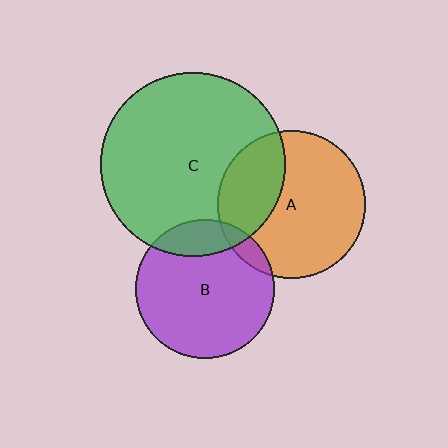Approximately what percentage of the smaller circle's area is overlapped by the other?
Approximately 15%.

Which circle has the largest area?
Circle C (green).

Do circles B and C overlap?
Yes.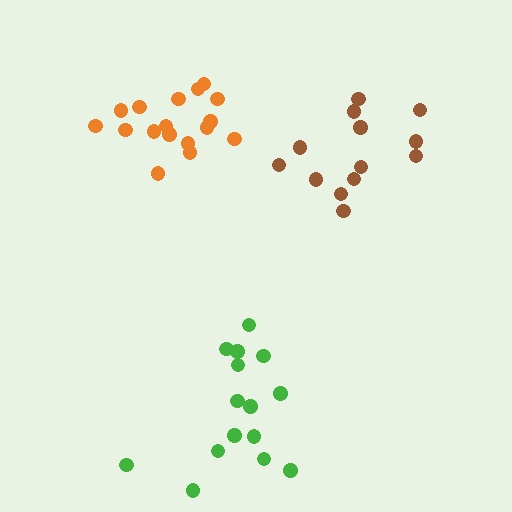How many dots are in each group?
Group 1: 15 dots, Group 2: 17 dots, Group 3: 13 dots (45 total).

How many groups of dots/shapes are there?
There are 3 groups.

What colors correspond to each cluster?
The clusters are colored: green, orange, brown.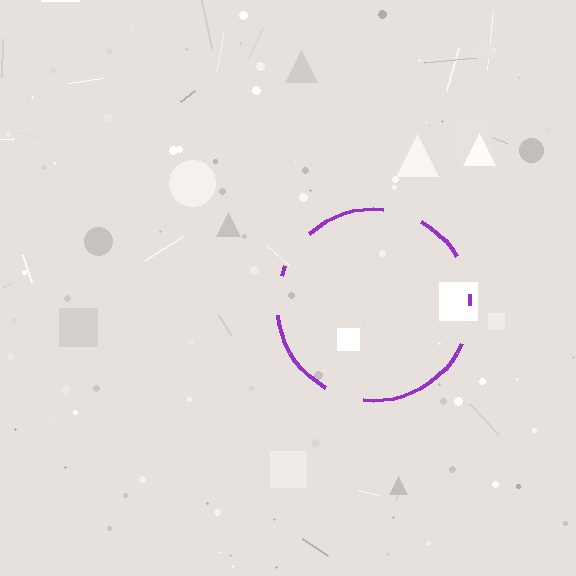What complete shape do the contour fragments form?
The contour fragments form a circle.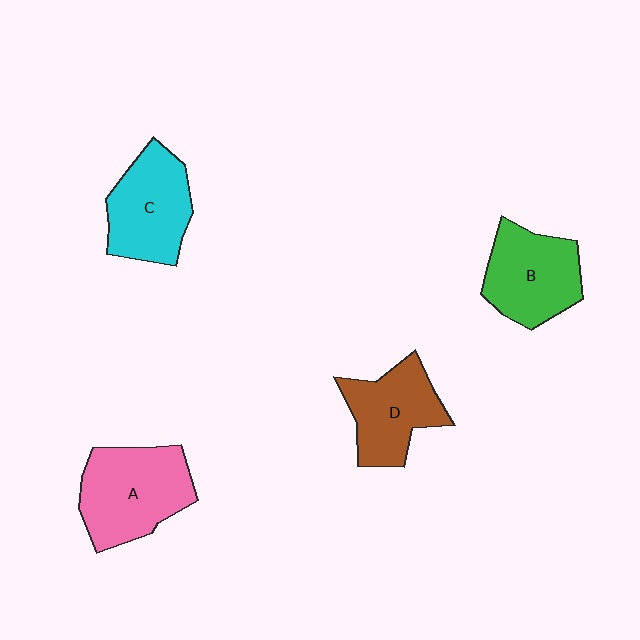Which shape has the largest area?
Shape A (pink).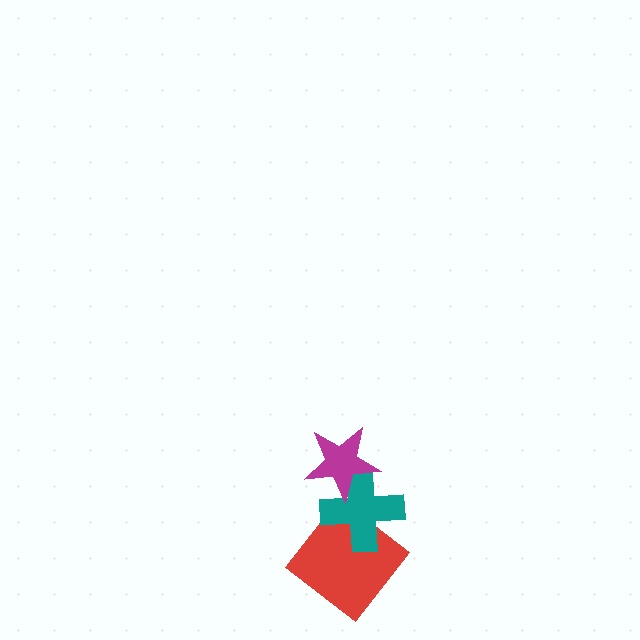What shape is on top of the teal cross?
The magenta star is on top of the teal cross.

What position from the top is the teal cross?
The teal cross is 2nd from the top.